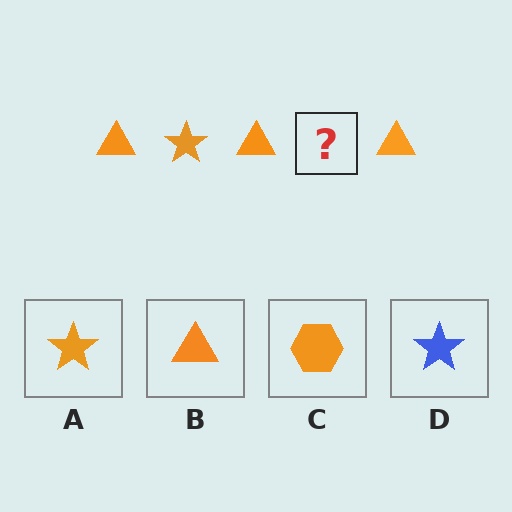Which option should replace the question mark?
Option A.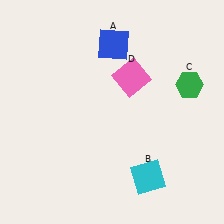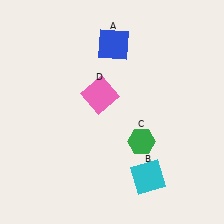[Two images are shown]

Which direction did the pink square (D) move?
The pink square (D) moved left.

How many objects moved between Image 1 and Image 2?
2 objects moved between the two images.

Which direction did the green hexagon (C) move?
The green hexagon (C) moved down.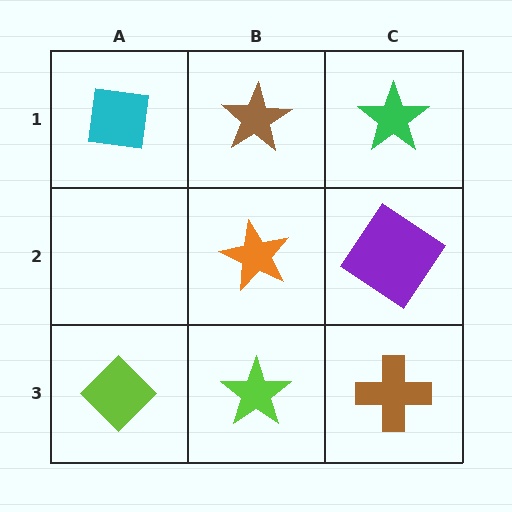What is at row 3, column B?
A lime star.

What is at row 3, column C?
A brown cross.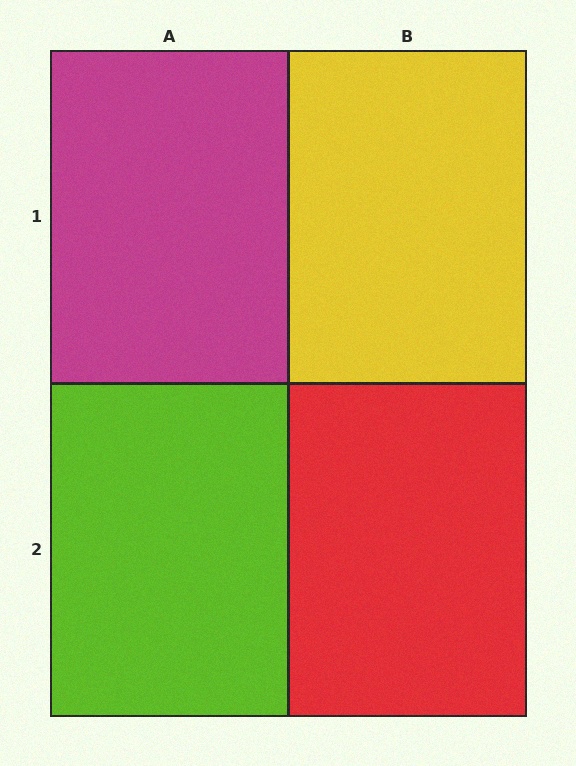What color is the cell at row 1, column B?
Yellow.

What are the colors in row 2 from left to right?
Lime, red.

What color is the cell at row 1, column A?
Magenta.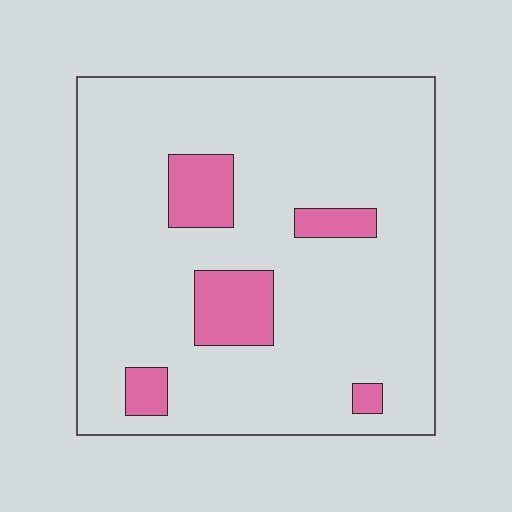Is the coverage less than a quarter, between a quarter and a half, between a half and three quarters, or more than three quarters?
Less than a quarter.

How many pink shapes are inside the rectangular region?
5.